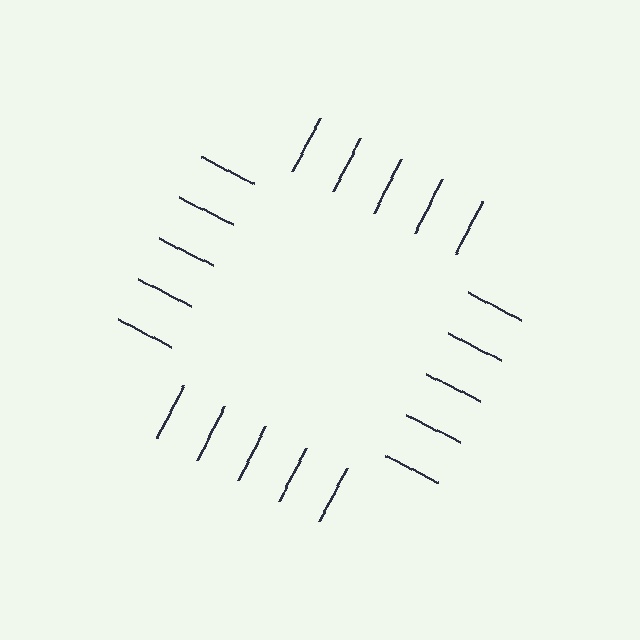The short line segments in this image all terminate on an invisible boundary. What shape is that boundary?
An illusory square — the line segments terminate on its edges but no continuous stroke is drawn.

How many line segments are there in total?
20 — 5 along each of the 4 edges.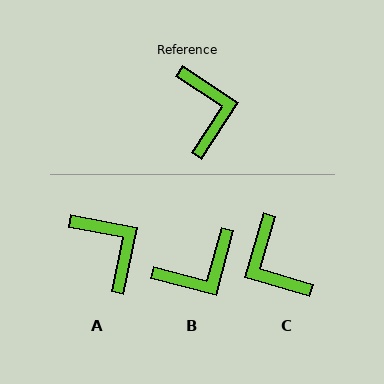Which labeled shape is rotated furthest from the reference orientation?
C, about 163 degrees away.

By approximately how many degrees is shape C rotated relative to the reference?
Approximately 163 degrees clockwise.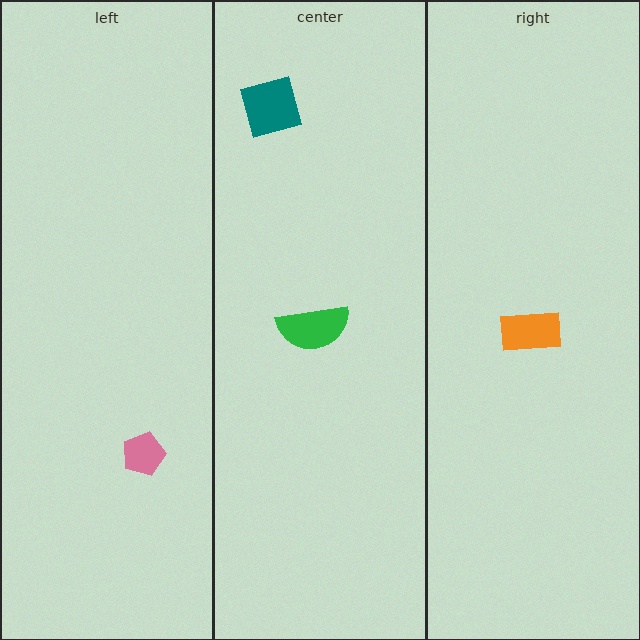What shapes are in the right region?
The orange rectangle.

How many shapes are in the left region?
1.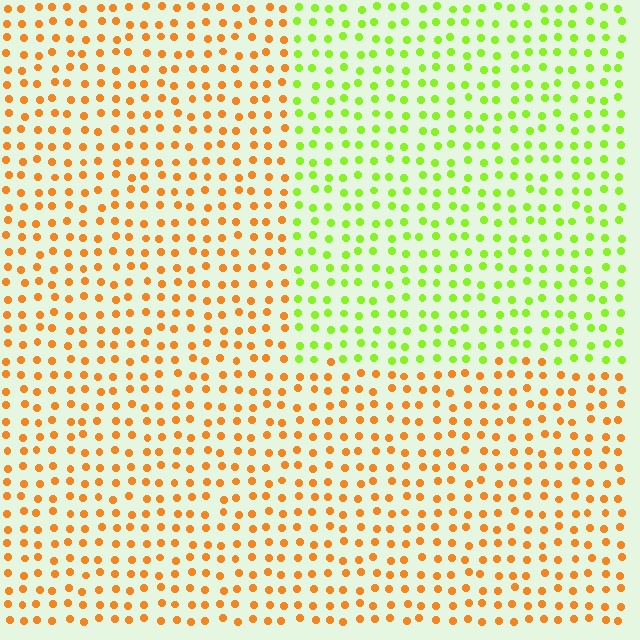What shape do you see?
I see a rectangle.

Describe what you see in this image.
The image is filled with small orange elements in a uniform arrangement. A rectangle-shaped region is visible where the elements are tinted to a slightly different hue, forming a subtle color boundary.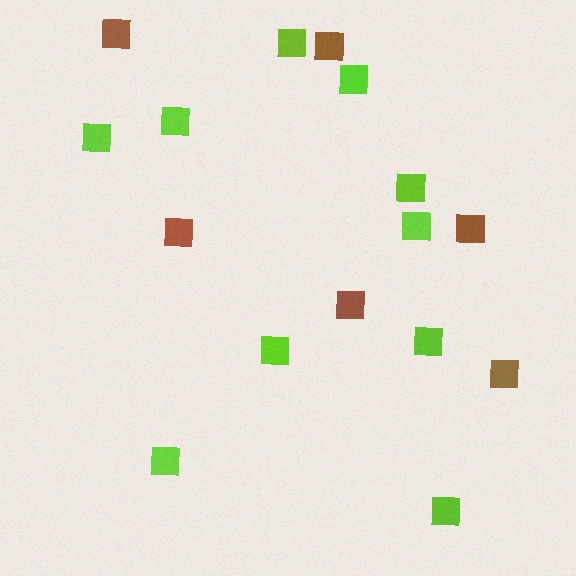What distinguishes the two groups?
There are 2 groups: one group of brown squares (6) and one group of lime squares (10).